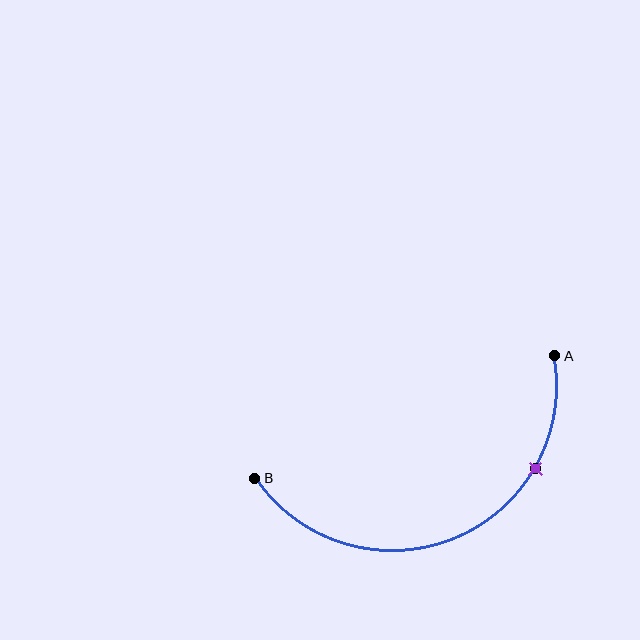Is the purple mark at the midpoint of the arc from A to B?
No. The purple mark lies on the arc but is closer to endpoint A. The arc midpoint would be at the point on the curve equidistant along the arc from both A and B.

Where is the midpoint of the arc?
The arc midpoint is the point on the curve farthest from the straight line joining A and B. It sits below that line.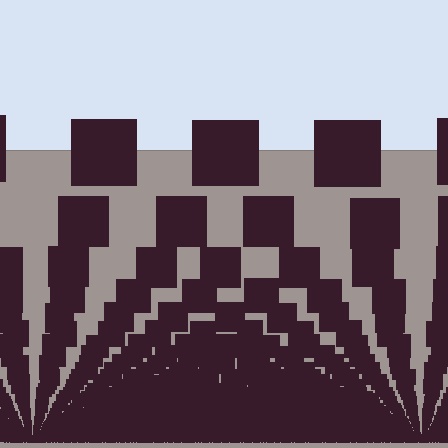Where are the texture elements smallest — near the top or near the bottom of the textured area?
Near the bottom.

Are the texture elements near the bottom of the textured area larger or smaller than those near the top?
Smaller. The gradient is inverted — elements near the bottom are smaller and denser.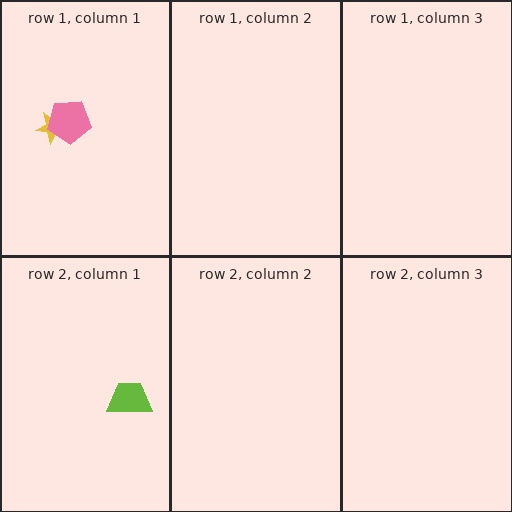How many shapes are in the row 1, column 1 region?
2.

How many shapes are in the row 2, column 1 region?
1.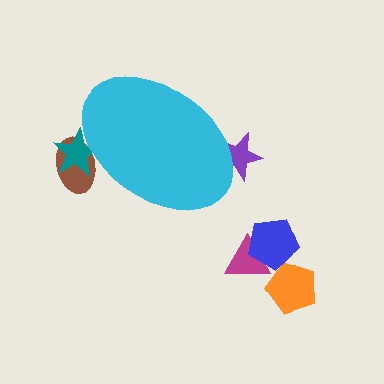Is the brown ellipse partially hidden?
Yes, the brown ellipse is partially hidden behind the cyan ellipse.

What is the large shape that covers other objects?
A cyan ellipse.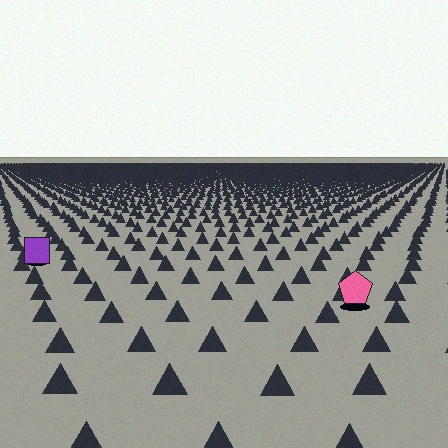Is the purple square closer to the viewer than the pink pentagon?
No. The pink pentagon is closer — you can tell from the texture gradient: the ground texture is coarser near it.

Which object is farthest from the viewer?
The purple square is farthest from the viewer. It appears smaller and the ground texture around it is denser.